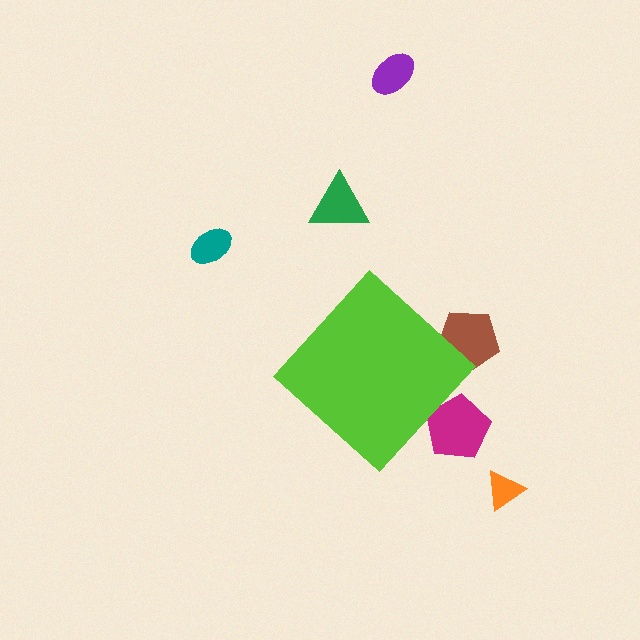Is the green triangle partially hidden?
No, the green triangle is fully visible.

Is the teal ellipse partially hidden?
No, the teal ellipse is fully visible.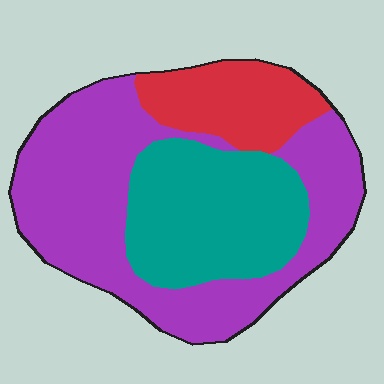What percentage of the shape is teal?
Teal covers roughly 30% of the shape.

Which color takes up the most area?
Purple, at roughly 50%.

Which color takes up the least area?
Red, at roughly 15%.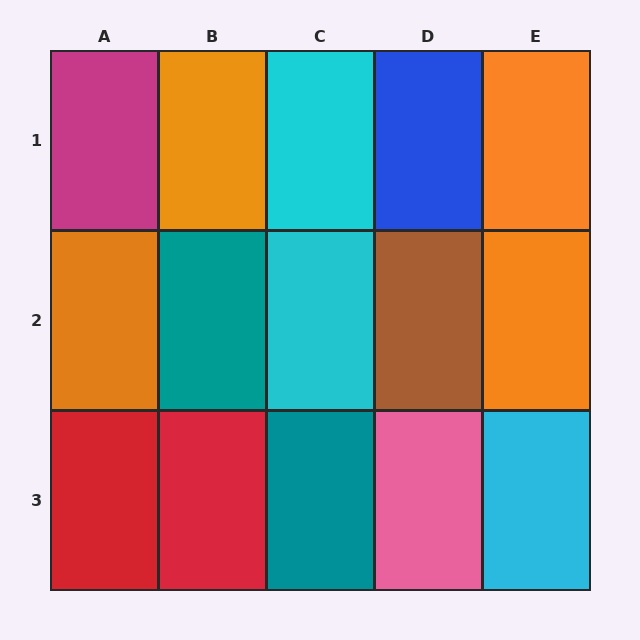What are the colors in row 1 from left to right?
Magenta, orange, cyan, blue, orange.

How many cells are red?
2 cells are red.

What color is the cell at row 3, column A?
Red.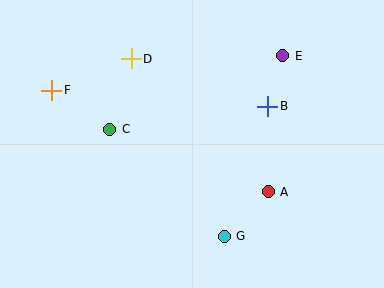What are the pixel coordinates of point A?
Point A is at (268, 192).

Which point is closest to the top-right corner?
Point E is closest to the top-right corner.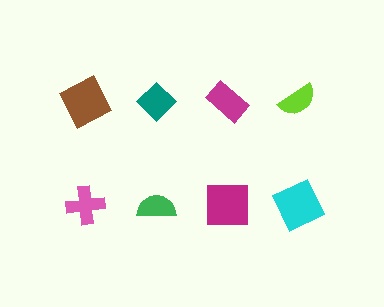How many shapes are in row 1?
4 shapes.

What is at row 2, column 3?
A magenta square.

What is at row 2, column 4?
A cyan square.